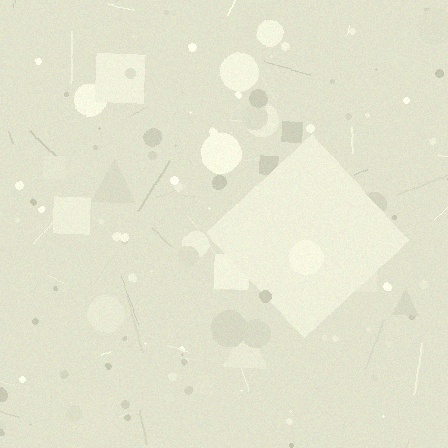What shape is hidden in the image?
A diamond is hidden in the image.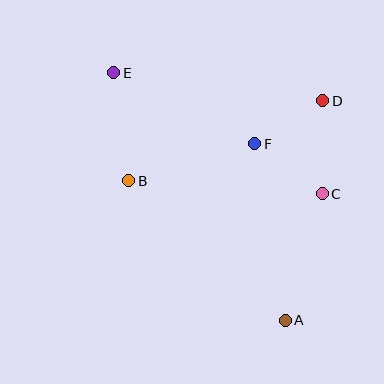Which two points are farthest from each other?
Points A and E are farthest from each other.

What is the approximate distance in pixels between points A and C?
The distance between A and C is approximately 132 pixels.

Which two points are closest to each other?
Points D and F are closest to each other.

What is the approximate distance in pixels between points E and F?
The distance between E and F is approximately 158 pixels.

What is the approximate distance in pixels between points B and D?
The distance between B and D is approximately 210 pixels.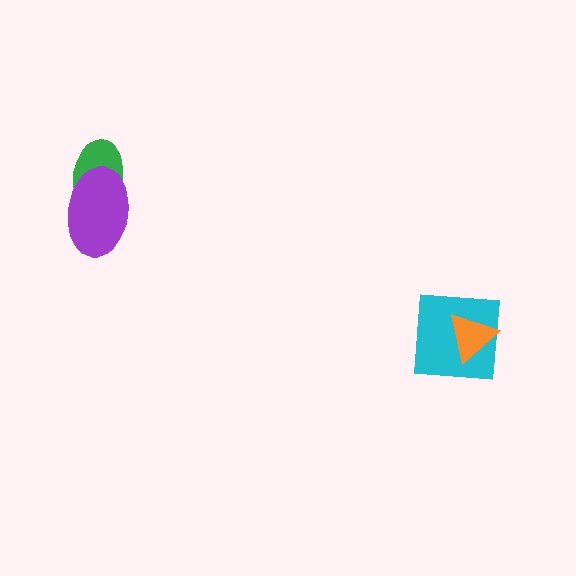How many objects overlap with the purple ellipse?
1 object overlaps with the purple ellipse.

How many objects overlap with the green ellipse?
1 object overlaps with the green ellipse.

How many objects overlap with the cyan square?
1 object overlaps with the cyan square.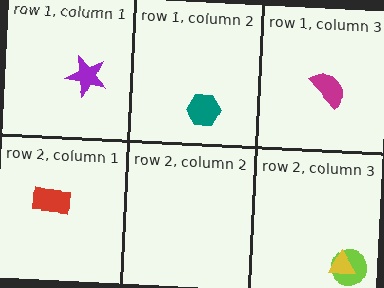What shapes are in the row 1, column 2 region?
The teal hexagon.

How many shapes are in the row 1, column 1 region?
1.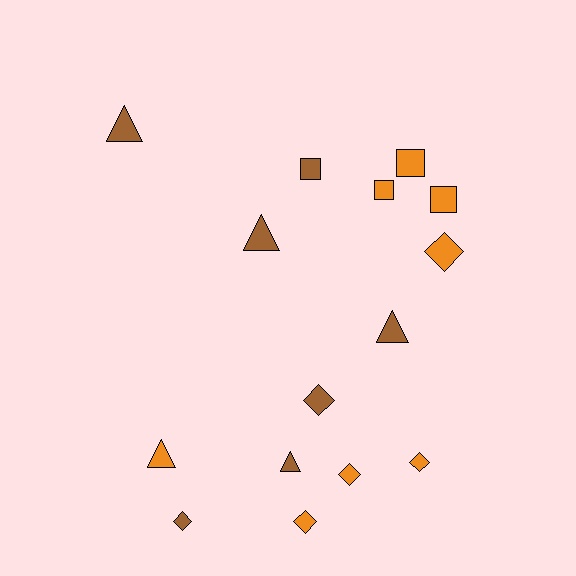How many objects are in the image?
There are 15 objects.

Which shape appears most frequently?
Diamond, with 6 objects.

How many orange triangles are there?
There is 1 orange triangle.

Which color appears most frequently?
Orange, with 8 objects.